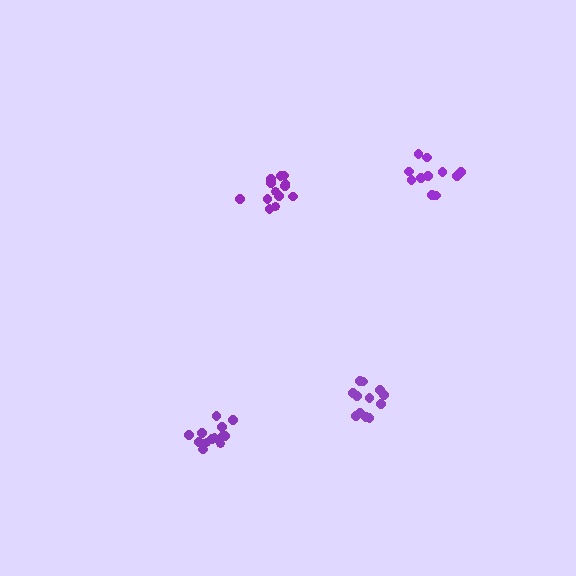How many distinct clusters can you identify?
There are 4 distinct clusters.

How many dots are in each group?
Group 1: 13 dots, Group 2: 13 dots, Group 3: 12 dots, Group 4: 11 dots (49 total).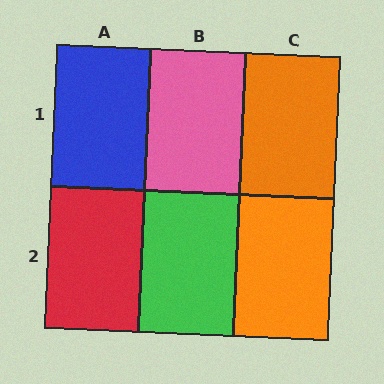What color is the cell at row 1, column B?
Pink.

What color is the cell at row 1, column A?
Blue.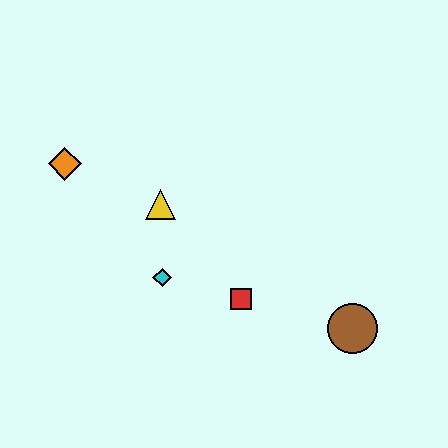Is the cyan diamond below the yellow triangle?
Yes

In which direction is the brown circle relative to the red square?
The brown circle is to the right of the red square.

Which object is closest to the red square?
The cyan diamond is closest to the red square.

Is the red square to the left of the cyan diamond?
No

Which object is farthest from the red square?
The orange diamond is farthest from the red square.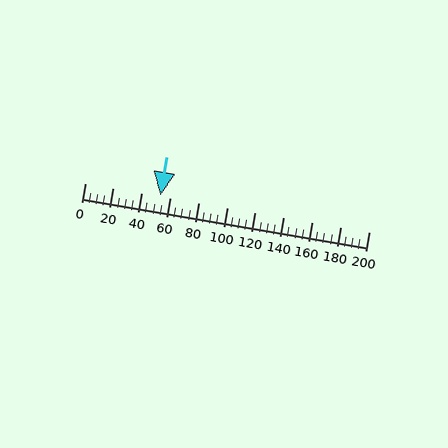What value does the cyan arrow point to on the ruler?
The cyan arrow points to approximately 53.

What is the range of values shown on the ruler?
The ruler shows values from 0 to 200.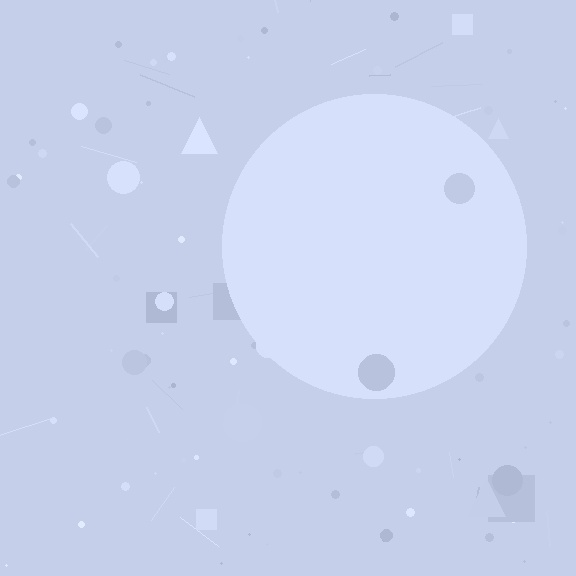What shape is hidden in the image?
A circle is hidden in the image.